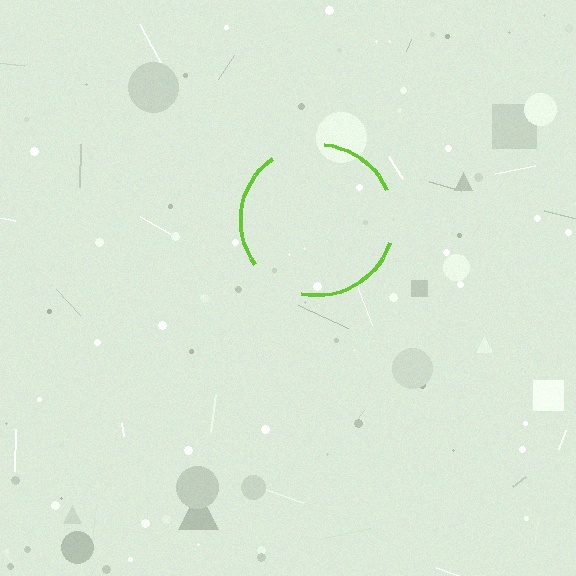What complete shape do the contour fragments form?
The contour fragments form a circle.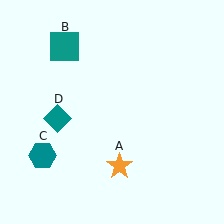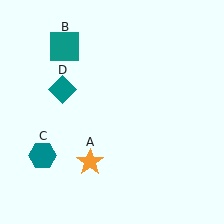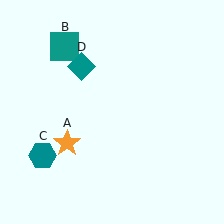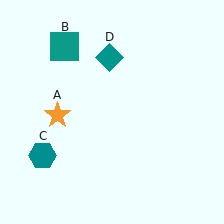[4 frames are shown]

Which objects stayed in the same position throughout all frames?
Teal square (object B) and teal hexagon (object C) remained stationary.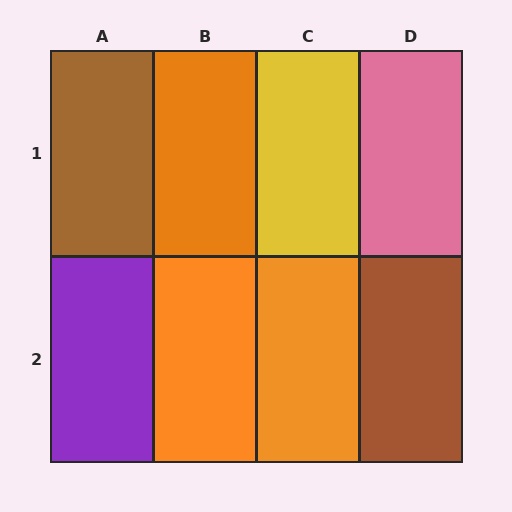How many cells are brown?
2 cells are brown.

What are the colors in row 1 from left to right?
Brown, orange, yellow, pink.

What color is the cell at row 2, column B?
Orange.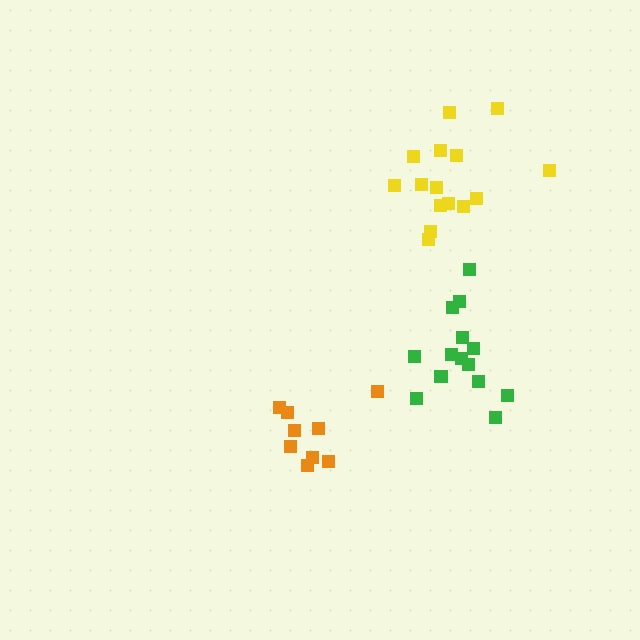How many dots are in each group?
Group 1: 15 dots, Group 2: 9 dots, Group 3: 14 dots (38 total).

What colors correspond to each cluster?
The clusters are colored: yellow, orange, green.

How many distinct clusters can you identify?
There are 3 distinct clusters.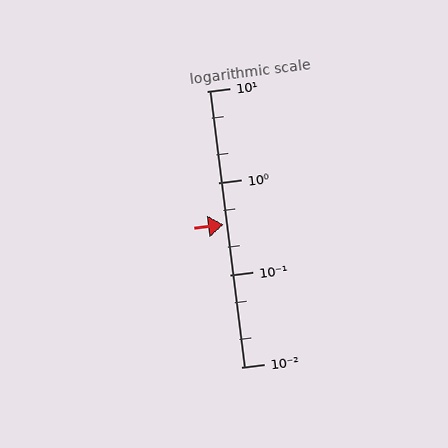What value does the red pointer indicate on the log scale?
The pointer indicates approximately 0.35.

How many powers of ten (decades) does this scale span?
The scale spans 3 decades, from 0.01 to 10.